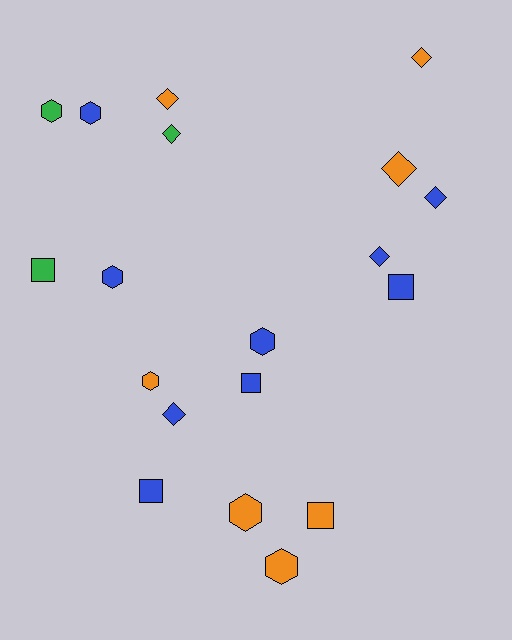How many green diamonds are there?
There is 1 green diamond.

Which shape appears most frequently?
Diamond, with 7 objects.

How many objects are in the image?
There are 19 objects.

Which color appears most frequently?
Blue, with 9 objects.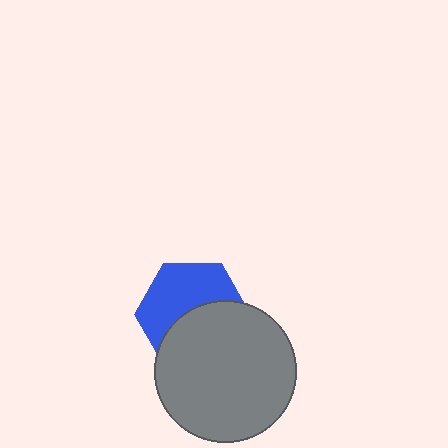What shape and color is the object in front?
The object in front is a gray circle.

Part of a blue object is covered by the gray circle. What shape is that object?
It is a hexagon.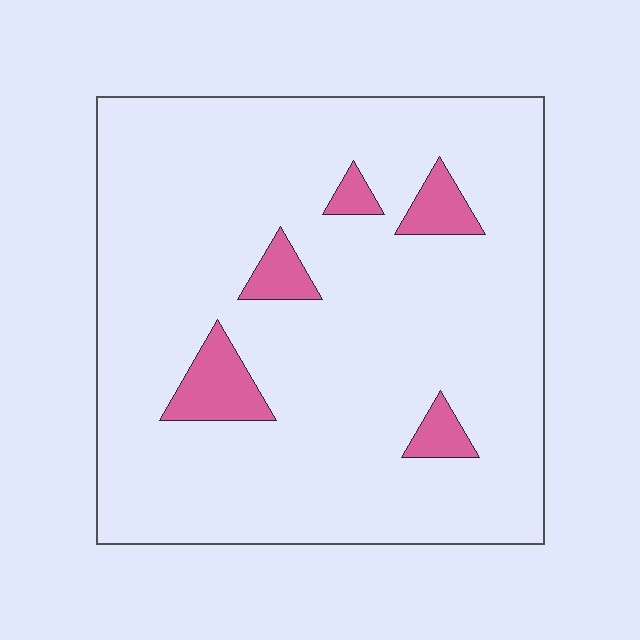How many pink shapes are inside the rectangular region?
5.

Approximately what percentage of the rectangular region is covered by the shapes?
Approximately 10%.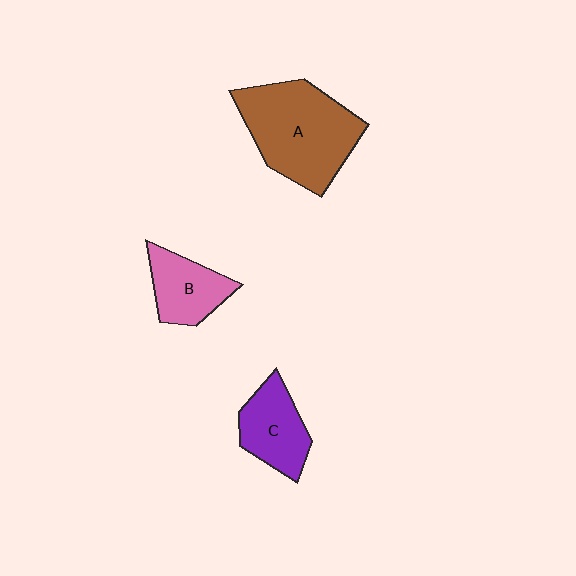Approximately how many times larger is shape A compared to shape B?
Approximately 2.1 times.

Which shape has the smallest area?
Shape B (pink).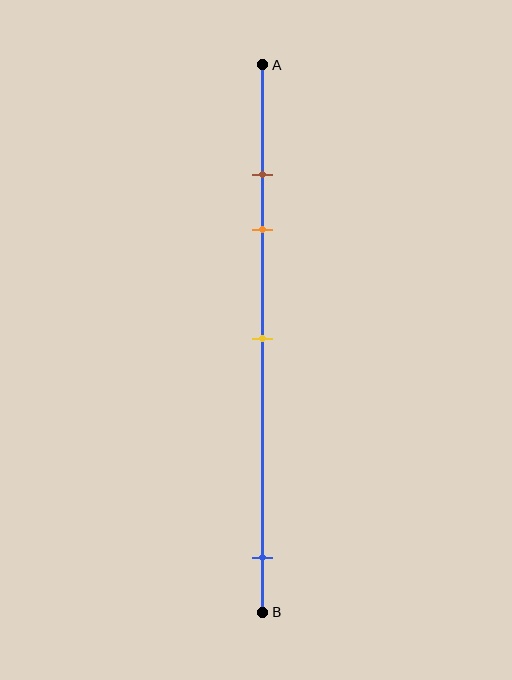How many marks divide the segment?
There are 4 marks dividing the segment.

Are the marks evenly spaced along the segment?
No, the marks are not evenly spaced.